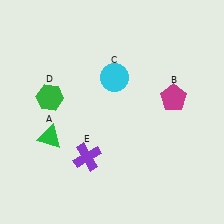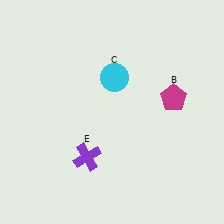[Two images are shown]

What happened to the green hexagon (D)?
The green hexagon (D) was removed in Image 2. It was in the top-left area of Image 1.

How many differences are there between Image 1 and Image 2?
There are 2 differences between the two images.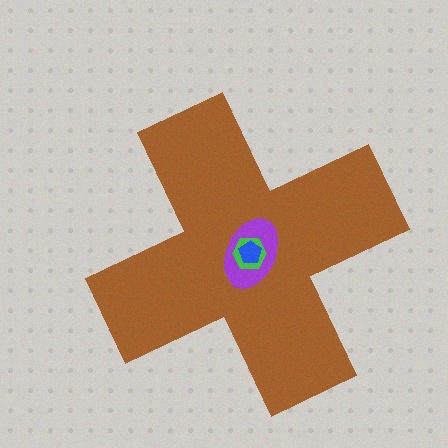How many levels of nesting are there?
4.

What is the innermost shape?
The blue pentagon.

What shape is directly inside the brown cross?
The purple ellipse.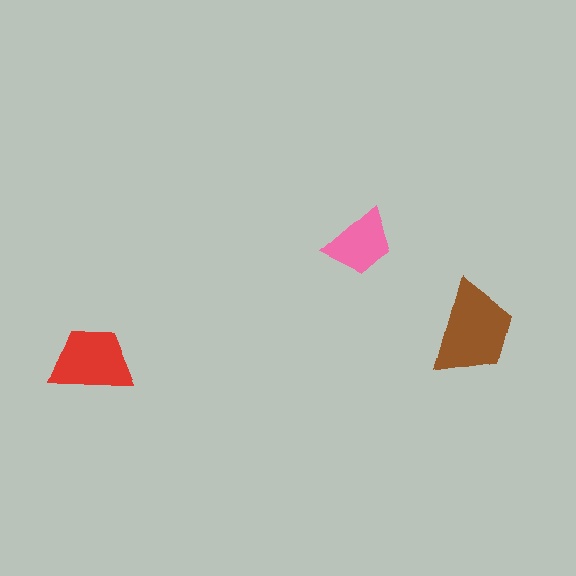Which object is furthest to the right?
The brown trapezoid is rightmost.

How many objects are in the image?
There are 3 objects in the image.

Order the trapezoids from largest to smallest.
the brown one, the red one, the pink one.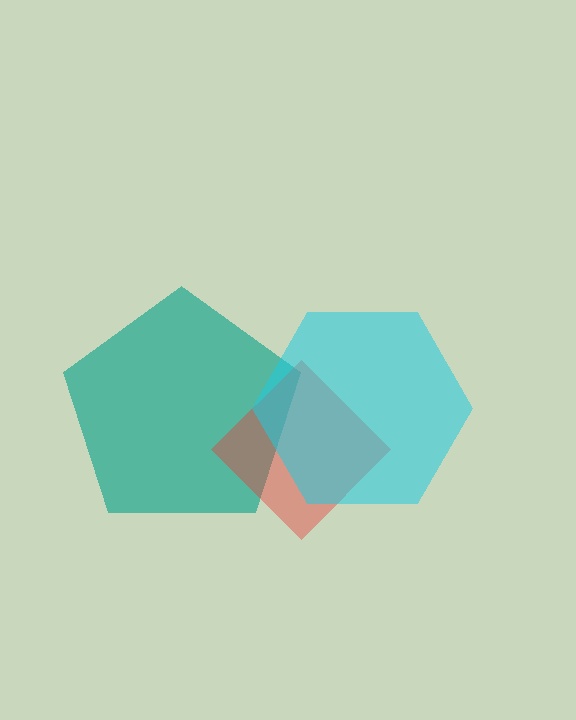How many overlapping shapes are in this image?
There are 3 overlapping shapes in the image.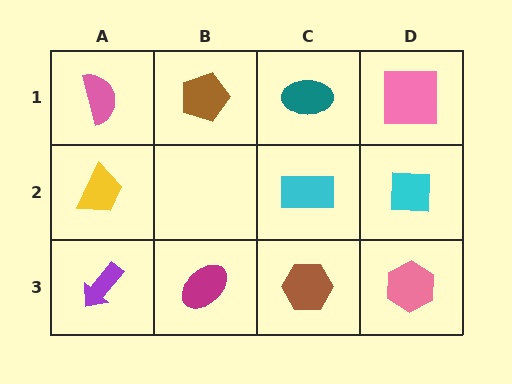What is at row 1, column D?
A pink square.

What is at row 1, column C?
A teal ellipse.